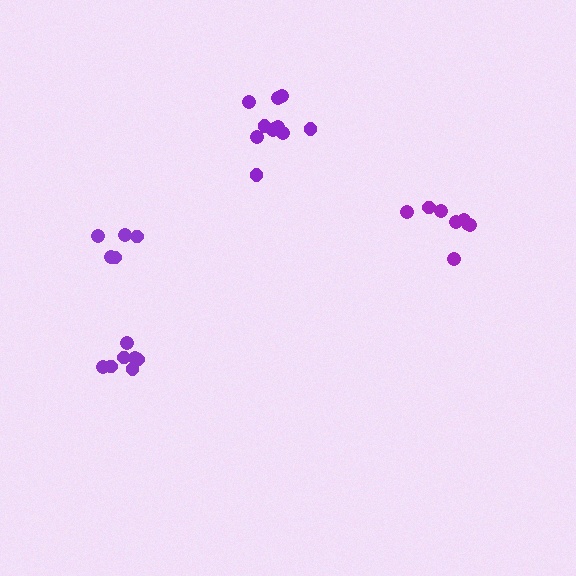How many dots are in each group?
Group 1: 8 dots, Group 2: 5 dots, Group 3: 11 dots, Group 4: 7 dots (31 total).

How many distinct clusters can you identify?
There are 4 distinct clusters.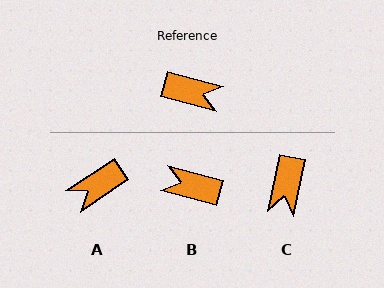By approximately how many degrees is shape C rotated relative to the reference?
Approximately 87 degrees clockwise.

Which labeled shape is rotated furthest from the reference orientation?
B, about 180 degrees away.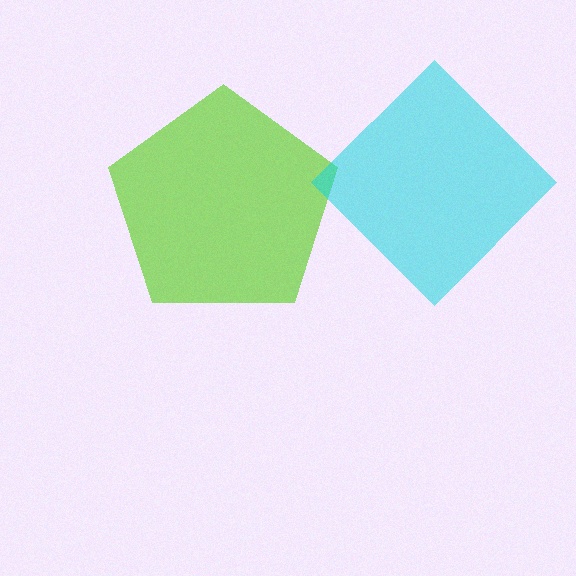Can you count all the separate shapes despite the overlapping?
Yes, there are 2 separate shapes.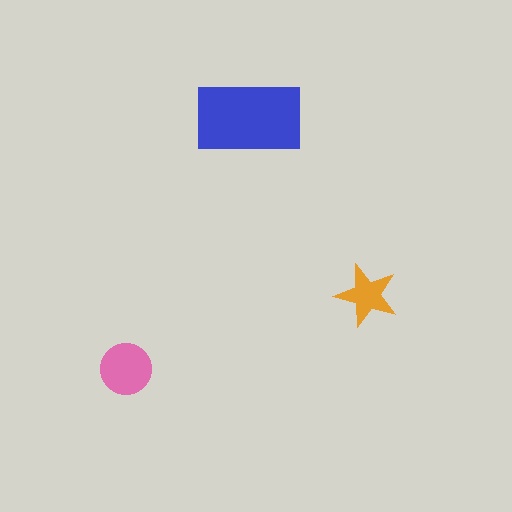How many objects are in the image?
There are 3 objects in the image.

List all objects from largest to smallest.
The blue rectangle, the pink circle, the orange star.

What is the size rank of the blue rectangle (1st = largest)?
1st.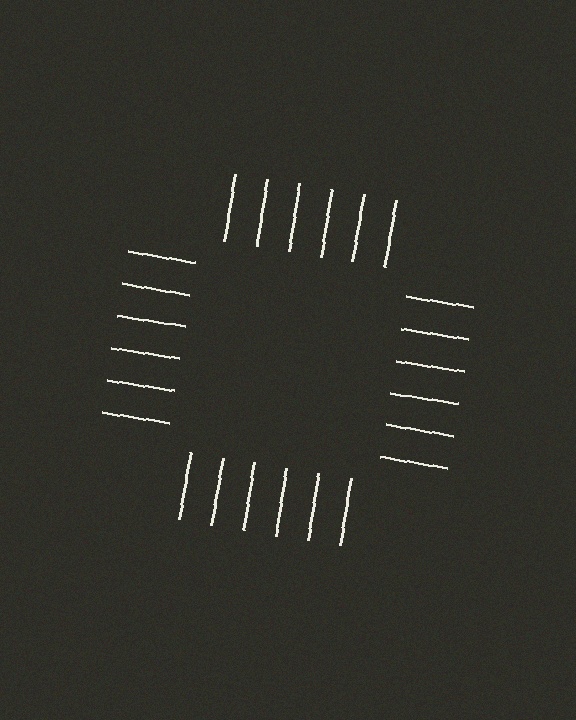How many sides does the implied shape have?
4 sides — the line-ends trace a square.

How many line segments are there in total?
24 — 6 along each of the 4 edges.